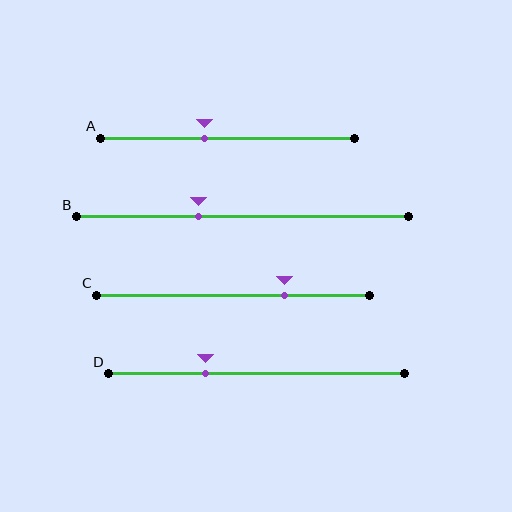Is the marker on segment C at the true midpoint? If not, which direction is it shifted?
No, the marker on segment C is shifted to the right by about 19% of the segment length.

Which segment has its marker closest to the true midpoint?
Segment A has its marker closest to the true midpoint.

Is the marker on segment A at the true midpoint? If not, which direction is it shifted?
No, the marker on segment A is shifted to the left by about 9% of the segment length.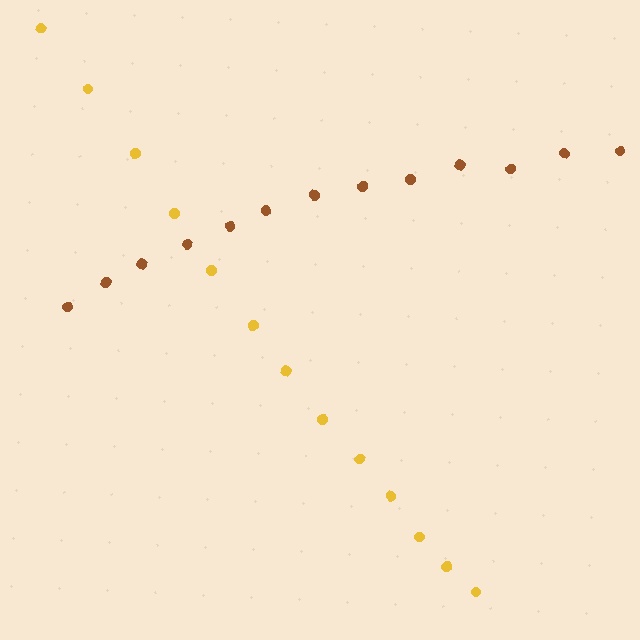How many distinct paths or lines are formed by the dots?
There are 2 distinct paths.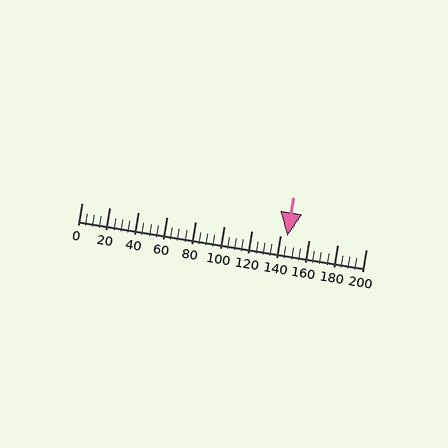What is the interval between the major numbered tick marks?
The major tick marks are spaced 20 units apart.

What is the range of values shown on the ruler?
The ruler shows values from 0 to 200.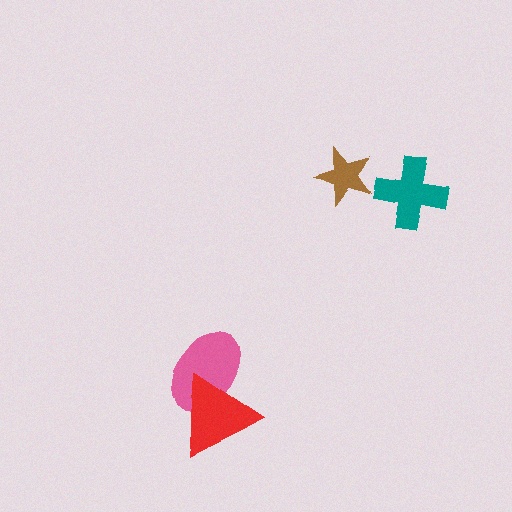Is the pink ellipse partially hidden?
Yes, it is partially covered by another shape.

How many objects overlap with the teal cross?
0 objects overlap with the teal cross.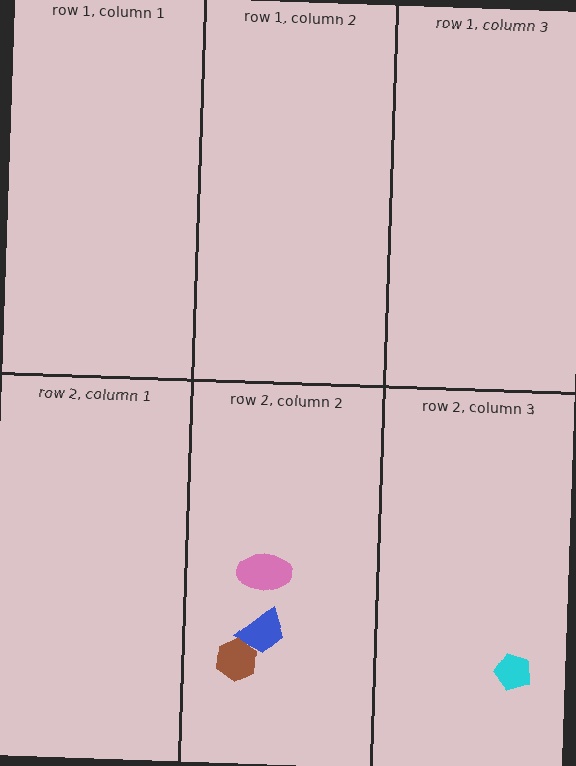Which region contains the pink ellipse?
The row 2, column 2 region.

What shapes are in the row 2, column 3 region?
The cyan pentagon.